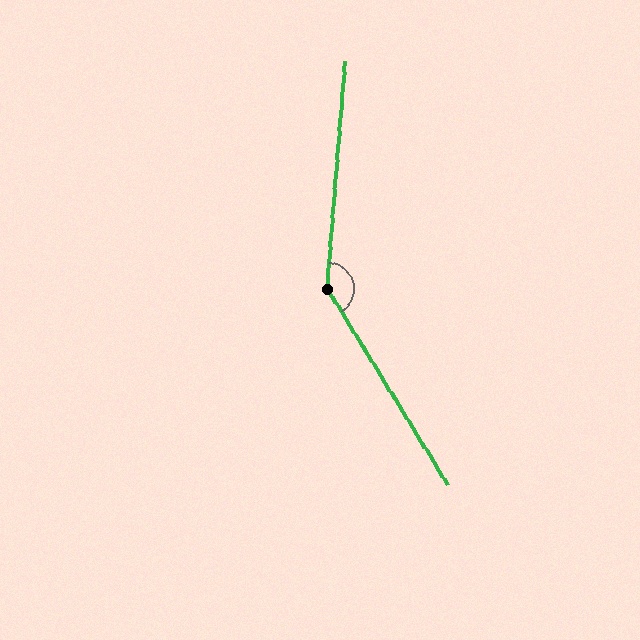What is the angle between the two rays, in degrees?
Approximately 144 degrees.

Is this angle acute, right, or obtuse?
It is obtuse.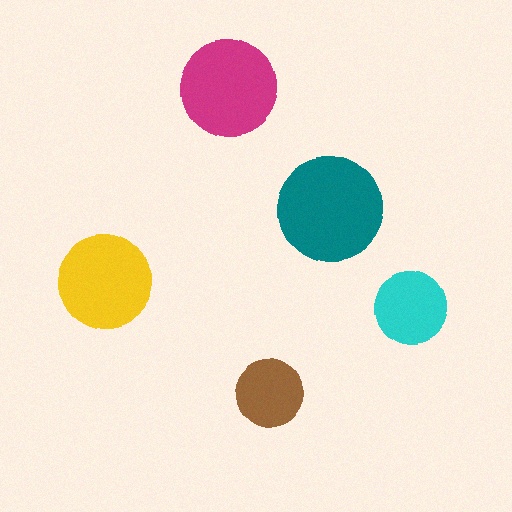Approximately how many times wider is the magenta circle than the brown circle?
About 1.5 times wider.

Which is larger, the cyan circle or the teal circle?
The teal one.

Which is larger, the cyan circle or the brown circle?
The cyan one.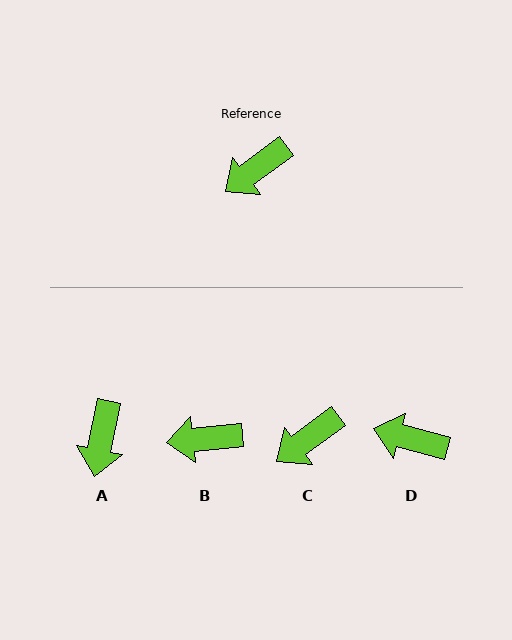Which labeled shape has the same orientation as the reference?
C.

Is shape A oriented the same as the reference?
No, it is off by about 42 degrees.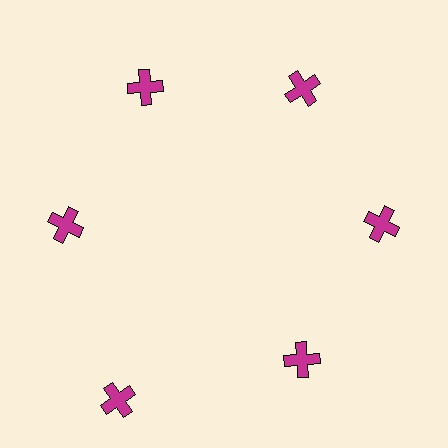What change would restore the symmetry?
The symmetry would be restored by moving it inward, back onto the ring so that all 6 crosses sit at equal angles and equal distance from the center.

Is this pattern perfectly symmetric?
No. The 6 magenta crosses are arranged in a ring, but one element near the 7 o'clock position is pushed outward from the center, breaking the 6-fold rotational symmetry.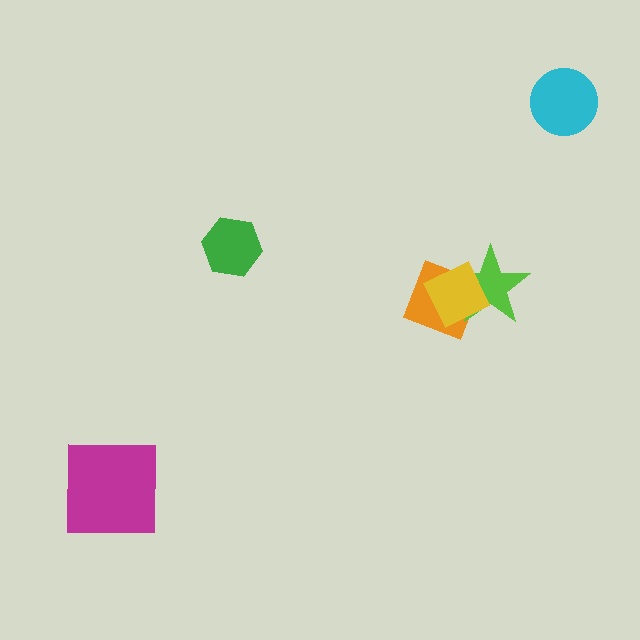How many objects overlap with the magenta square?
0 objects overlap with the magenta square.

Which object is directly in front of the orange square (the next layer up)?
The lime star is directly in front of the orange square.